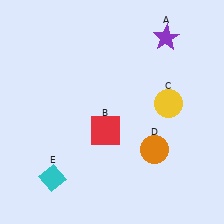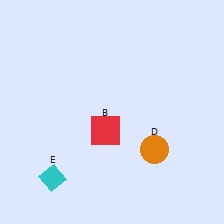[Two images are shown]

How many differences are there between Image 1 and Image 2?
There are 2 differences between the two images.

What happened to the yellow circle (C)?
The yellow circle (C) was removed in Image 2. It was in the top-right area of Image 1.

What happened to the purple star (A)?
The purple star (A) was removed in Image 2. It was in the top-right area of Image 1.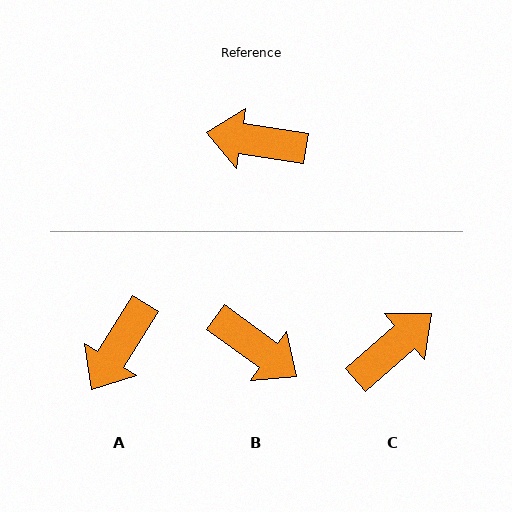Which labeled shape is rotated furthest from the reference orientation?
B, about 153 degrees away.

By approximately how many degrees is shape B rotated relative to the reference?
Approximately 153 degrees counter-clockwise.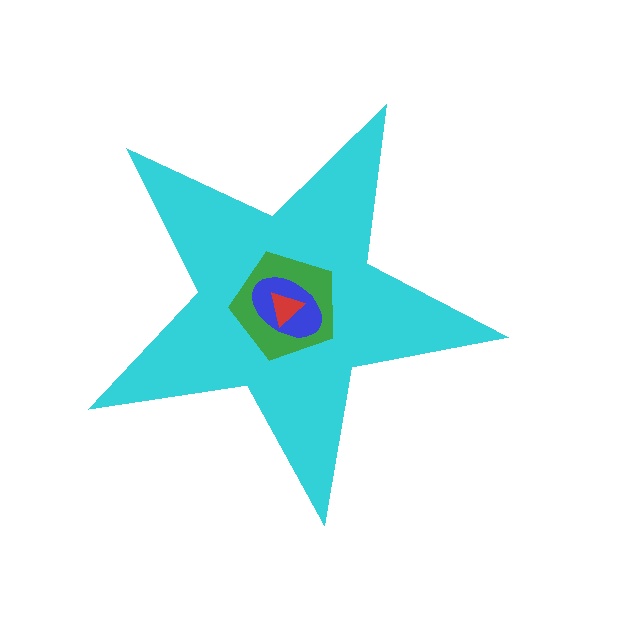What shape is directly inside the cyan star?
The green pentagon.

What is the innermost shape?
The red triangle.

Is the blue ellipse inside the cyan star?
Yes.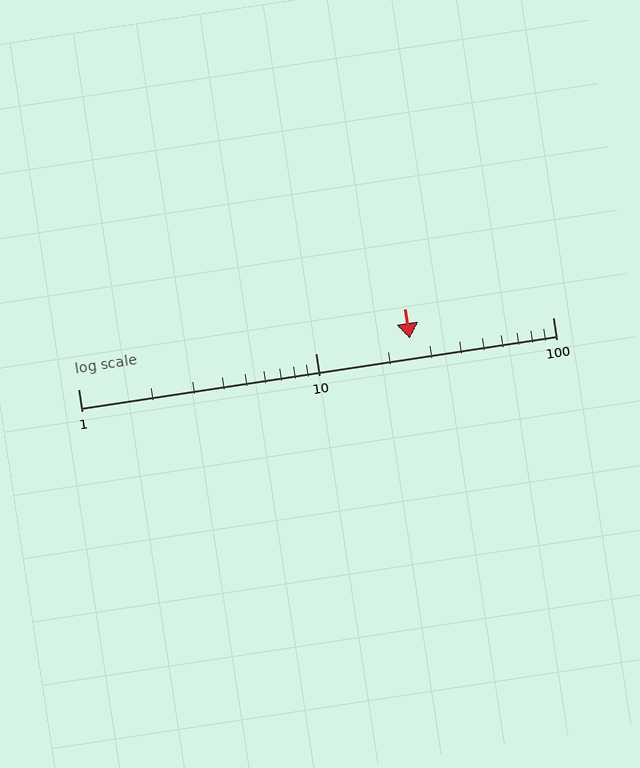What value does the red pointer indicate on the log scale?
The pointer indicates approximately 25.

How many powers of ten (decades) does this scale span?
The scale spans 2 decades, from 1 to 100.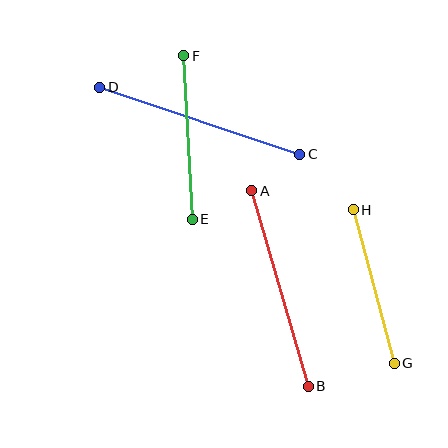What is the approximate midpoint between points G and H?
The midpoint is at approximately (374, 287) pixels.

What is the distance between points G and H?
The distance is approximately 159 pixels.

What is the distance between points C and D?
The distance is approximately 211 pixels.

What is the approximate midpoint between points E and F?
The midpoint is at approximately (188, 138) pixels.